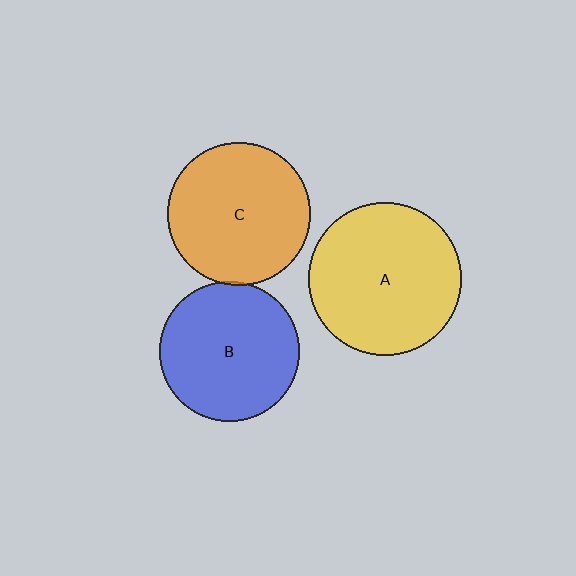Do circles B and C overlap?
Yes.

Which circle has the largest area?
Circle A (yellow).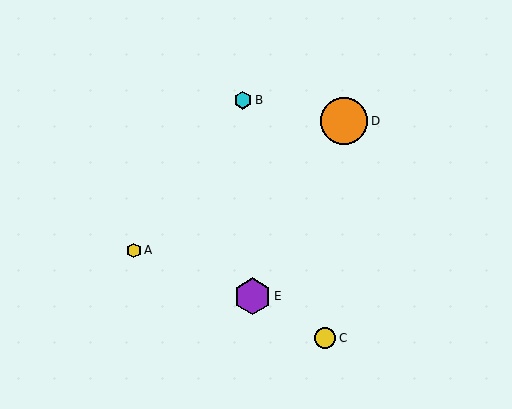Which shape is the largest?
The orange circle (labeled D) is the largest.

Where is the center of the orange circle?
The center of the orange circle is at (344, 121).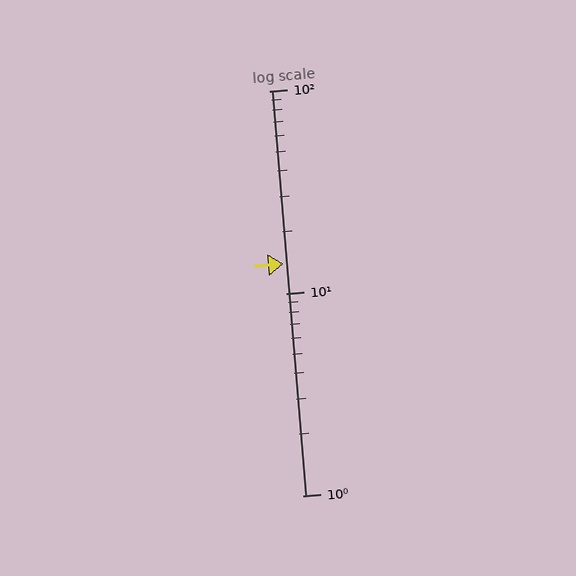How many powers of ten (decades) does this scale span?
The scale spans 2 decades, from 1 to 100.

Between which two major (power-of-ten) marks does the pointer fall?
The pointer is between 10 and 100.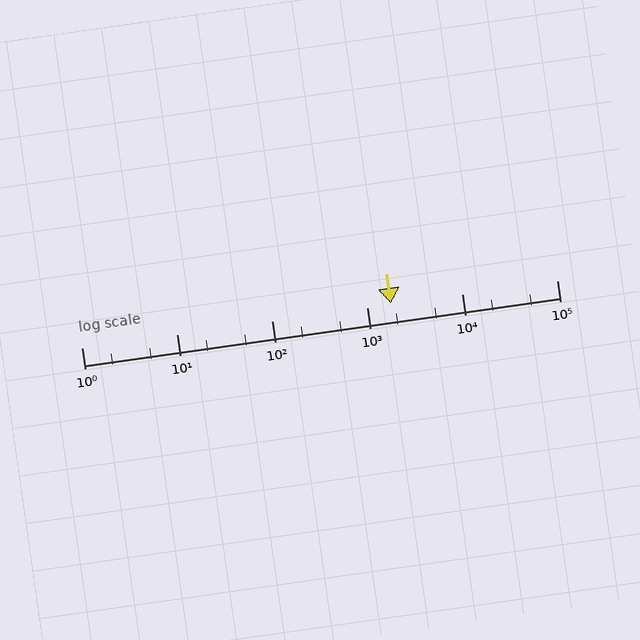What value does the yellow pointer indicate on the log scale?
The pointer indicates approximately 1800.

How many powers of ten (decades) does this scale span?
The scale spans 5 decades, from 1 to 100000.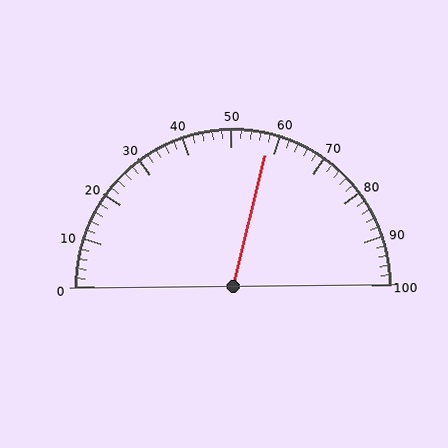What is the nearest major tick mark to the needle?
The nearest major tick mark is 60.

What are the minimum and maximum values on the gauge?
The gauge ranges from 0 to 100.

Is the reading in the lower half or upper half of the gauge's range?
The reading is in the upper half of the range (0 to 100).